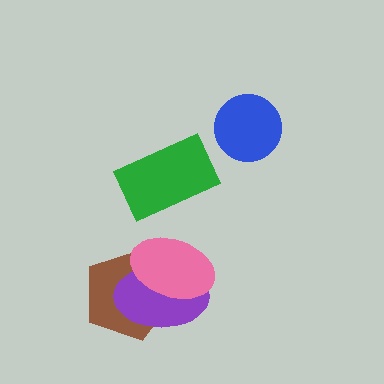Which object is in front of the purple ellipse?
The pink ellipse is in front of the purple ellipse.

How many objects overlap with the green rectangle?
0 objects overlap with the green rectangle.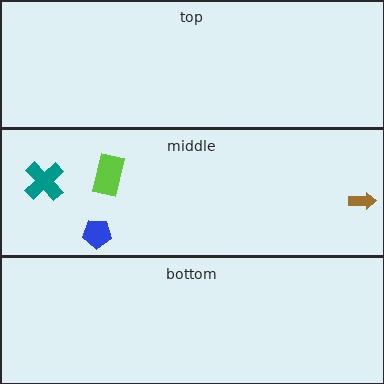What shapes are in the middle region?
The teal cross, the lime rectangle, the brown arrow, the blue pentagon.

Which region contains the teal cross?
The middle region.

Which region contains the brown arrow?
The middle region.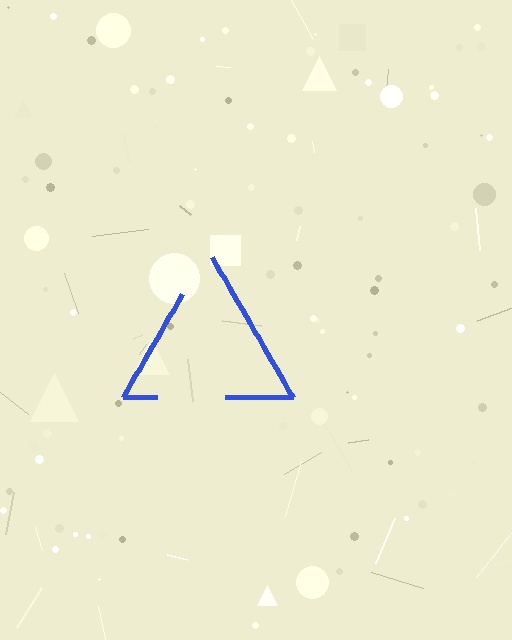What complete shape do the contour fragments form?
The contour fragments form a triangle.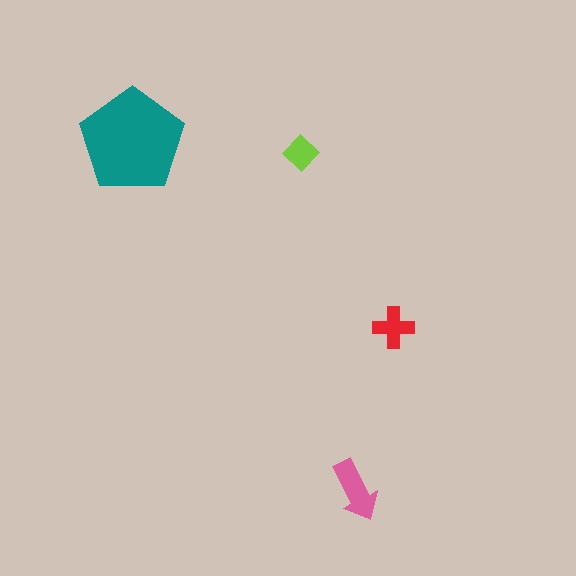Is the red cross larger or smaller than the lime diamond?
Larger.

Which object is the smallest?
The lime diamond.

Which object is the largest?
The teal pentagon.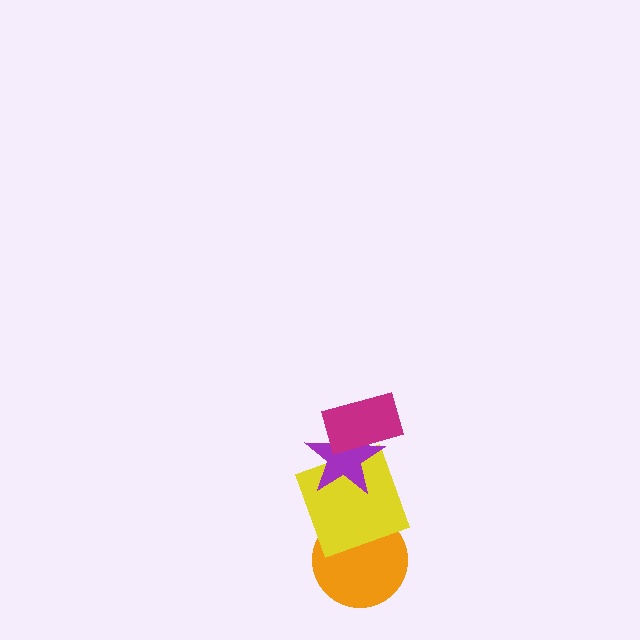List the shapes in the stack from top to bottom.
From top to bottom: the magenta rectangle, the purple star, the yellow square, the orange circle.